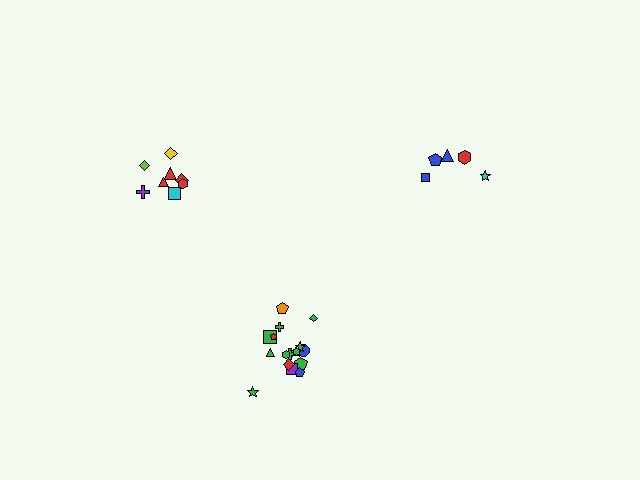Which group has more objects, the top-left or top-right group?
The top-left group.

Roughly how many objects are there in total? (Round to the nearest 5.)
Roughly 30 objects in total.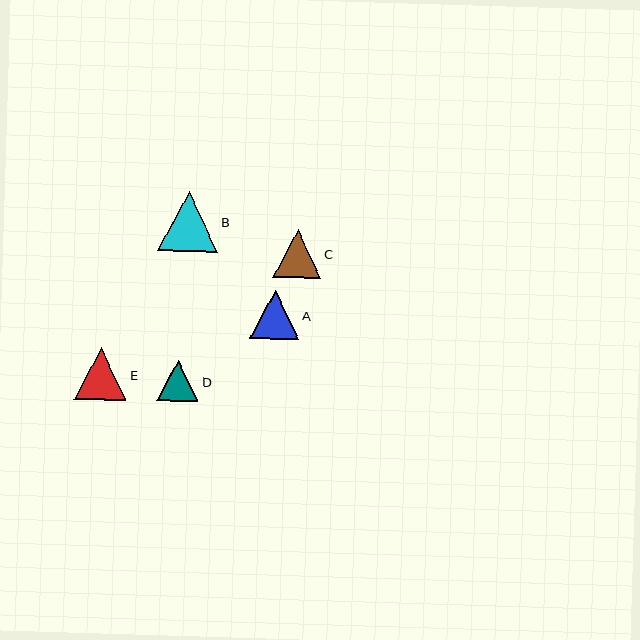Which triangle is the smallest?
Triangle D is the smallest with a size of approximately 41 pixels.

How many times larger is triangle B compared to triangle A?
Triangle B is approximately 1.2 times the size of triangle A.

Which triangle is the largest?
Triangle B is the largest with a size of approximately 60 pixels.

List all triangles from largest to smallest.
From largest to smallest: B, E, A, C, D.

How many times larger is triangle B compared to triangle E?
Triangle B is approximately 1.1 times the size of triangle E.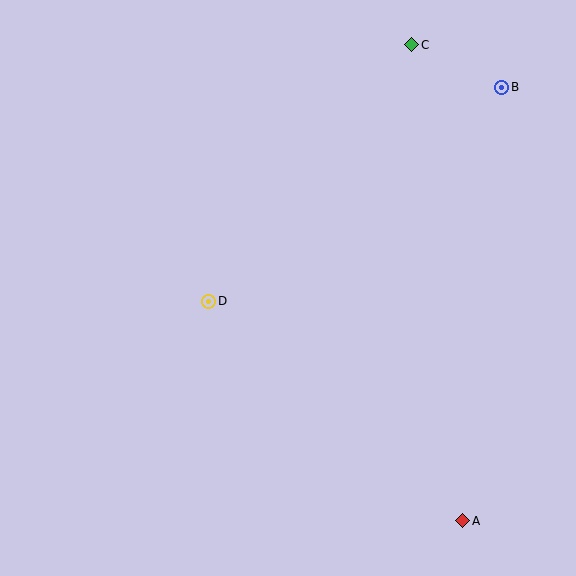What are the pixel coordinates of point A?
Point A is at (463, 521).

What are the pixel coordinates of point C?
Point C is at (412, 45).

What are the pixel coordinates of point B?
Point B is at (502, 87).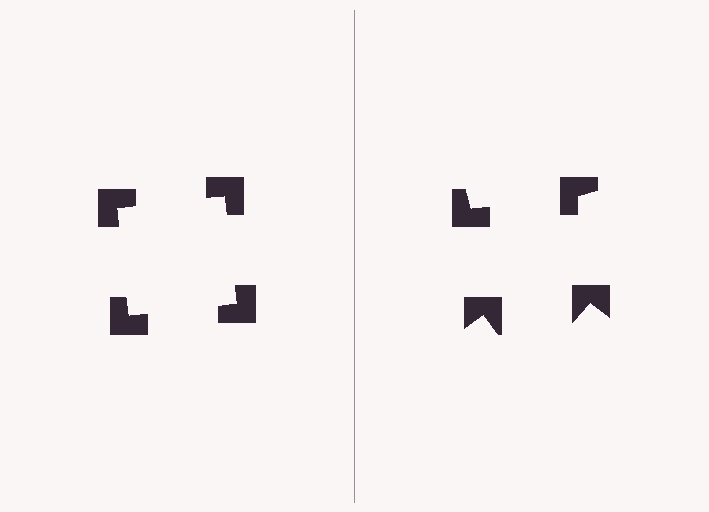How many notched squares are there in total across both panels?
8 — 4 on each side.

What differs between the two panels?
The notched squares are positioned identically on both sides; only the wedge orientations differ. On the left they align to a square; on the right they are misaligned.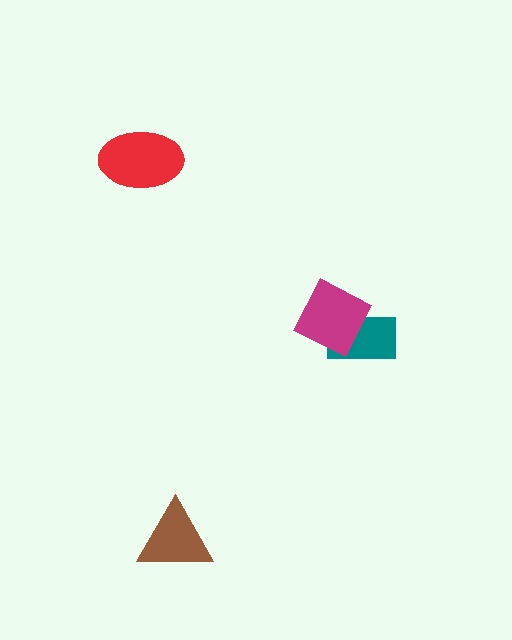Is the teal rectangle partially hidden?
Yes, it is partially covered by another shape.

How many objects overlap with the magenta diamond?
1 object overlaps with the magenta diamond.